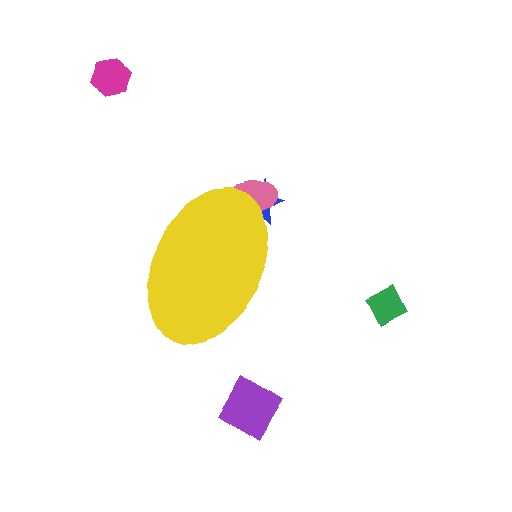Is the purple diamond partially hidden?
No, the purple diamond is fully visible.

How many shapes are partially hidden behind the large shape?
2 shapes are partially hidden.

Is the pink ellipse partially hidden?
Yes, the pink ellipse is partially hidden behind the yellow ellipse.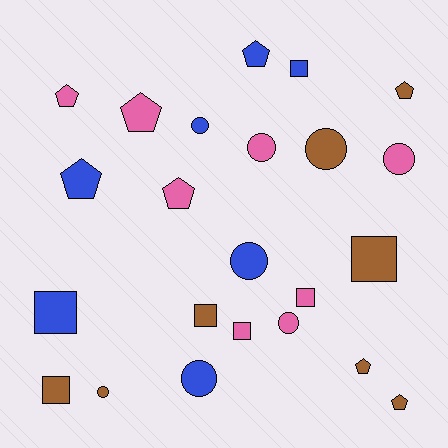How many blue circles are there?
There are 3 blue circles.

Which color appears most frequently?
Pink, with 8 objects.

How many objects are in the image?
There are 23 objects.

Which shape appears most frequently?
Circle, with 8 objects.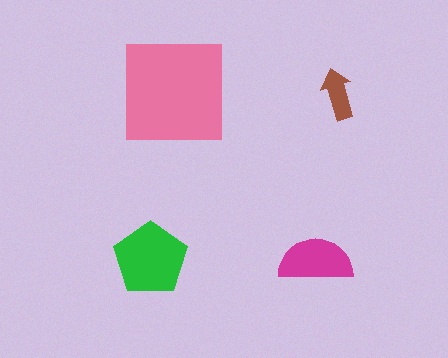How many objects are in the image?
There are 4 objects in the image.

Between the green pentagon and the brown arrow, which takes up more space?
The green pentagon.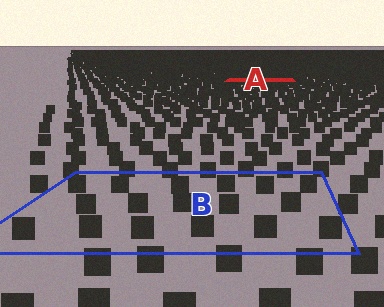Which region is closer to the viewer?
Region B is closer. The texture elements there are larger and more spread out.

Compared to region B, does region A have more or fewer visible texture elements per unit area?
Region A has more texture elements per unit area — they are packed more densely because it is farther away.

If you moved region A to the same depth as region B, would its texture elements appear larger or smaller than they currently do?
They would appear larger. At a closer depth, the same texture elements are projected at a bigger on-screen size.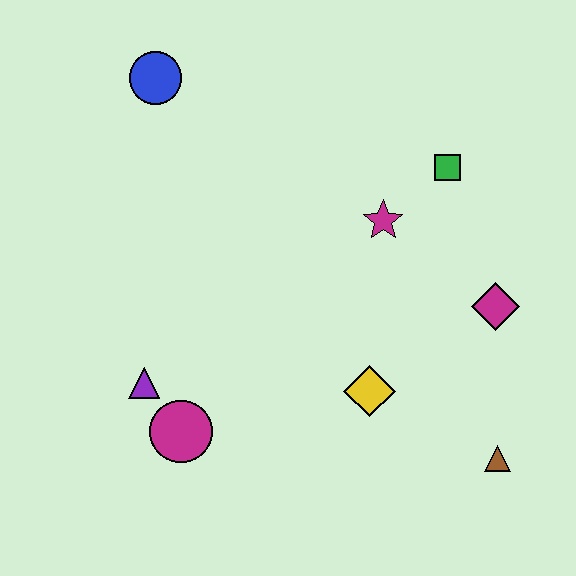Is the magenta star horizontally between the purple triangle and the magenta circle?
No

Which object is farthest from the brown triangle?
The blue circle is farthest from the brown triangle.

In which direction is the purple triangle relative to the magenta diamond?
The purple triangle is to the left of the magenta diamond.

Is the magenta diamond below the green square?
Yes